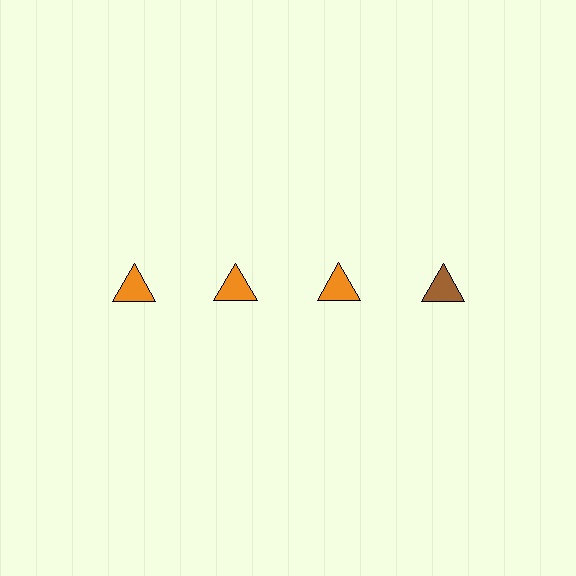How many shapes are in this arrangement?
There are 4 shapes arranged in a grid pattern.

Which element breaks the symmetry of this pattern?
The brown triangle in the top row, second from right column breaks the symmetry. All other shapes are orange triangles.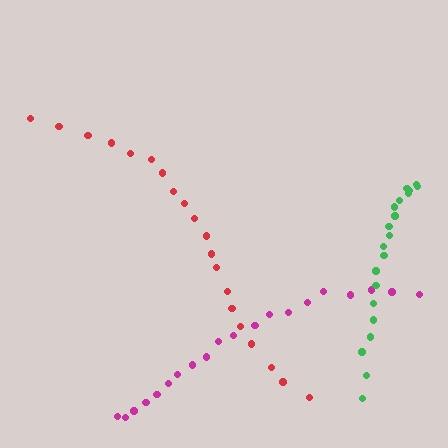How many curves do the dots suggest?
There are 3 distinct paths.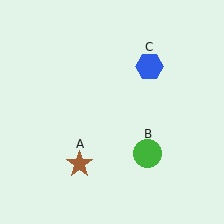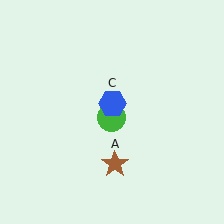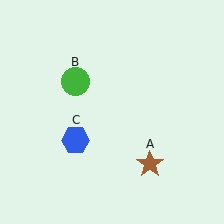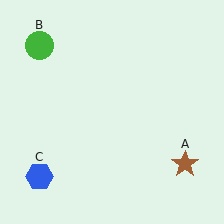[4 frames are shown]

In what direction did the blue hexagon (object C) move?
The blue hexagon (object C) moved down and to the left.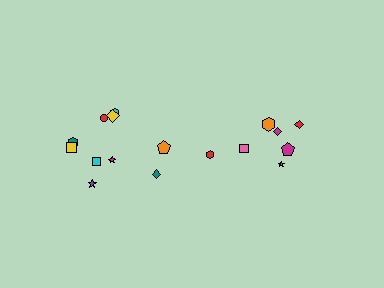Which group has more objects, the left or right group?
The left group.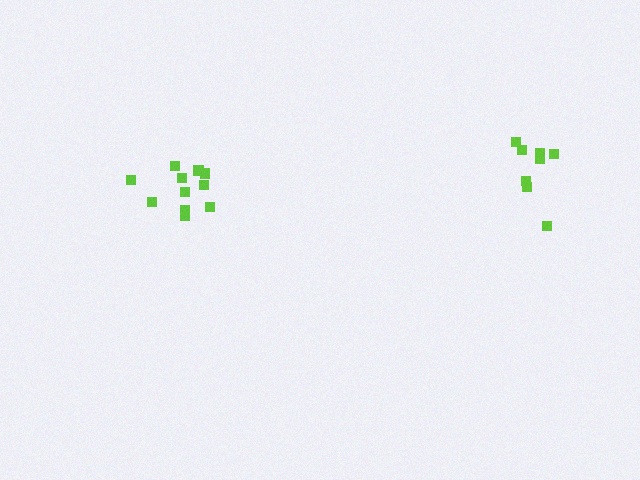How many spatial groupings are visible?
There are 2 spatial groupings.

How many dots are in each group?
Group 1: 11 dots, Group 2: 8 dots (19 total).